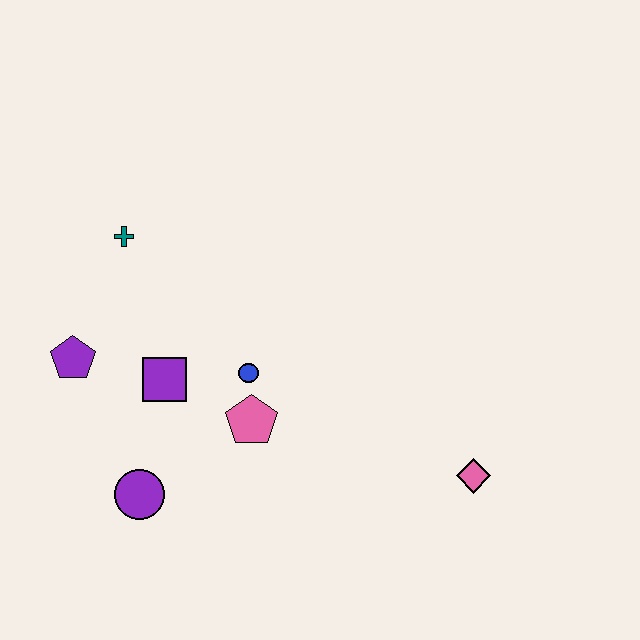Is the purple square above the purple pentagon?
No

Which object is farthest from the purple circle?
The pink diamond is farthest from the purple circle.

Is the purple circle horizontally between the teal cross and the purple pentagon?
No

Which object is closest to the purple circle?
The purple square is closest to the purple circle.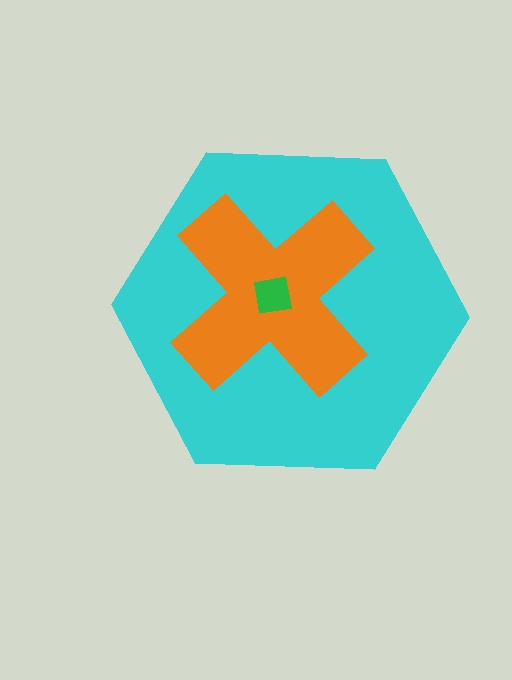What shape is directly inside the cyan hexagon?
The orange cross.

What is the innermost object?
The green square.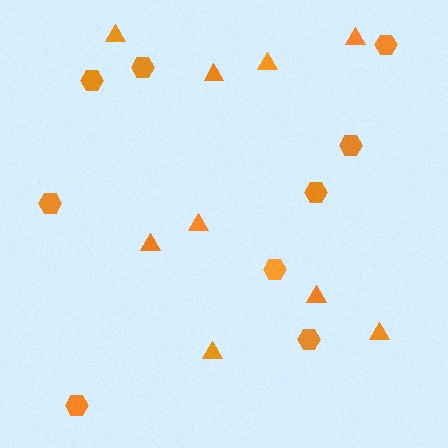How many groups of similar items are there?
There are 2 groups: one group of hexagons (9) and one group of triangles (9).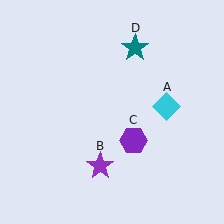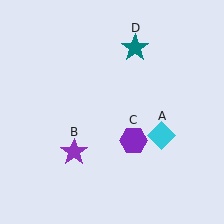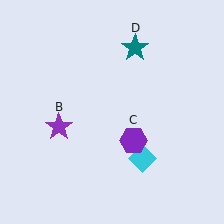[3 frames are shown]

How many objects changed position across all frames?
2 objects changed position: cyan diamond (object A), purple star (object B).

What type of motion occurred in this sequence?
The cyan diamond (object A), purple star (object B) rotated clockwise around the center of the scene.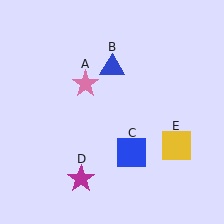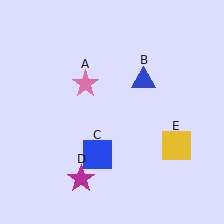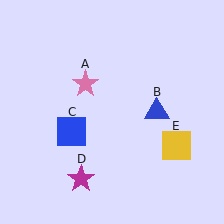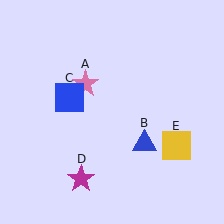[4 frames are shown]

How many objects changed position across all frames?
2 objects changed position: blue triangle (object B), blue square (object C).